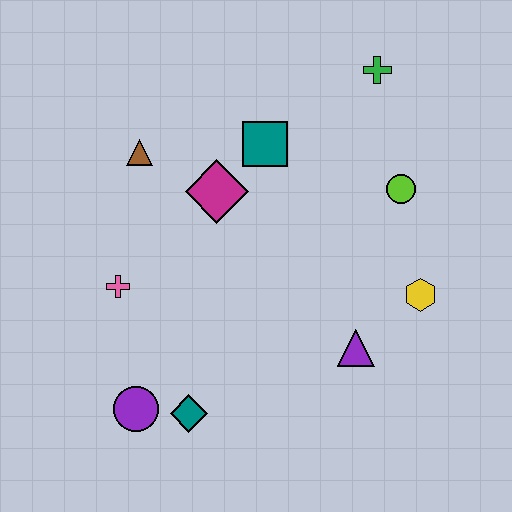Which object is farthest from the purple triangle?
The brown triangle is farthest from the purple triangle.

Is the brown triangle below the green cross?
Yes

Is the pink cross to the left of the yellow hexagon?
Yes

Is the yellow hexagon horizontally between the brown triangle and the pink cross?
No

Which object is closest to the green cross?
The lime circle is closest to the green cross.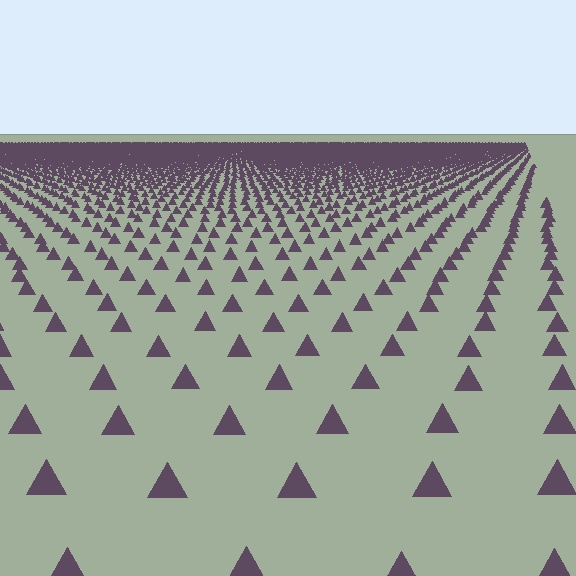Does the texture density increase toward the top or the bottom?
Density increases toward the top.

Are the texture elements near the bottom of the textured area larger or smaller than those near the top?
Larger. Near the bottom, elements are closer to the viewer and appear at a bigger on-screen size.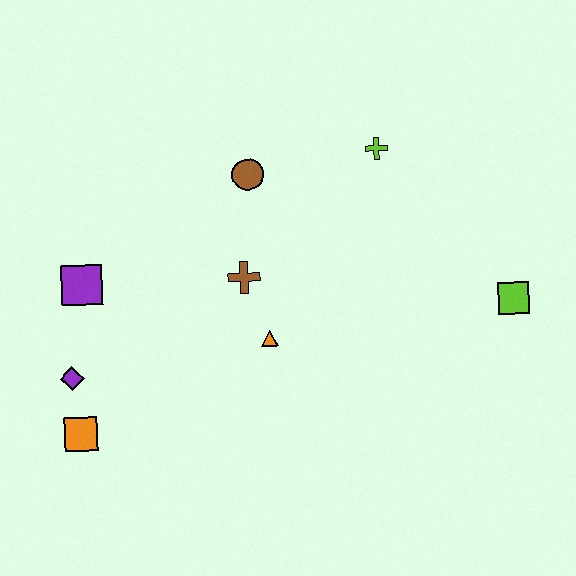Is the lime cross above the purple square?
Yes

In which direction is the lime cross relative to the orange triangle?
The lime cross is above the orange triangle.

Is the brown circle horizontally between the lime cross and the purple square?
Yes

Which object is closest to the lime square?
The lime cross is closest to the lime square.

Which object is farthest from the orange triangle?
The lime square is farthest from the orange triangle.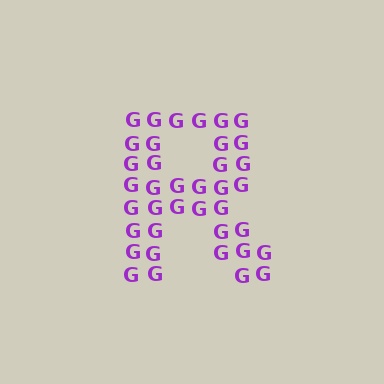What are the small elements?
The small elements are letter G's.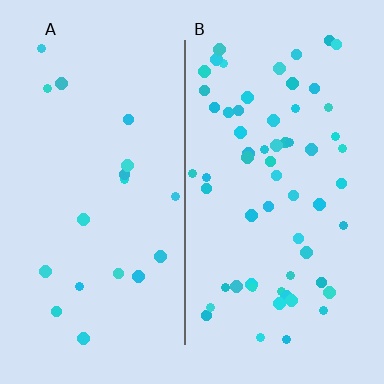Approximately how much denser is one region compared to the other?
Approximately 3.2× — region B over region A.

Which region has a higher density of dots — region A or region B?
B (the right).